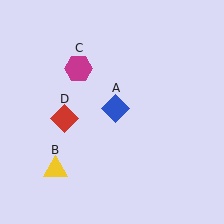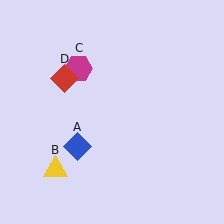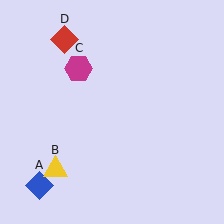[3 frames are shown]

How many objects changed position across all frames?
2 objects changed position: blue diamond (object A), red diamond (object D).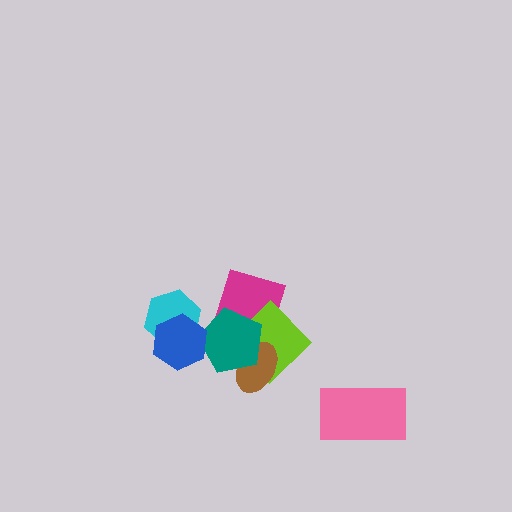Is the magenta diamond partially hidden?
Yes, it is partially covered by another shape.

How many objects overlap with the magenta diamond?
2 objects overlap with the magenta diamond.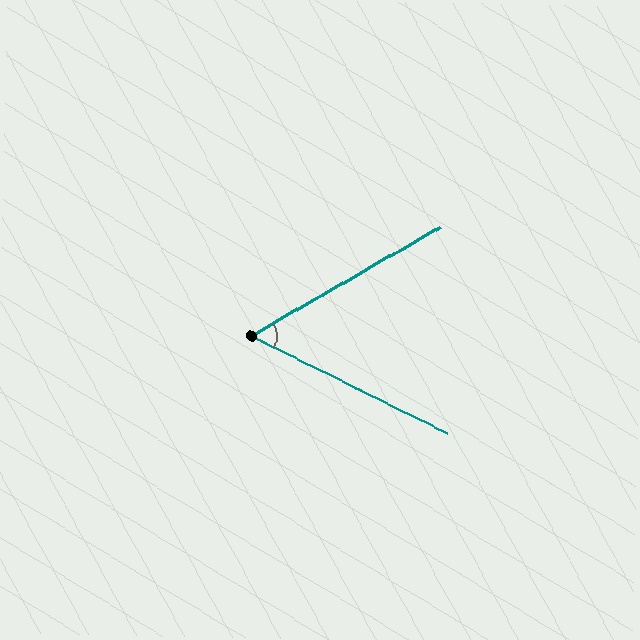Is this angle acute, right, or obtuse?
It is acute.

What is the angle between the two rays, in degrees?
Approximately 56 degrees.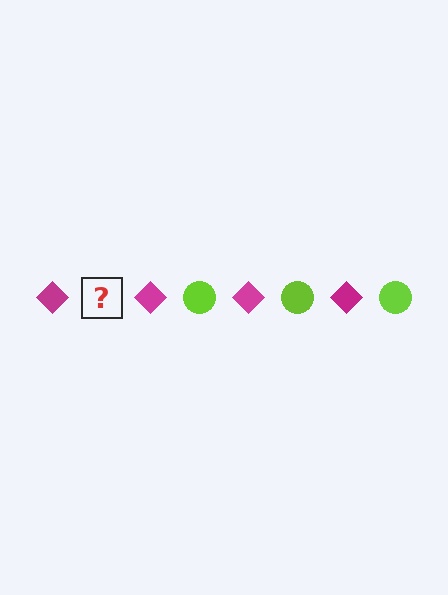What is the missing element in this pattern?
The missing element is a lime circle.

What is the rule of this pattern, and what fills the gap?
The rule is that the pattern alternates between magenta diamond and lime circle. The gap should be filled with a lime circle.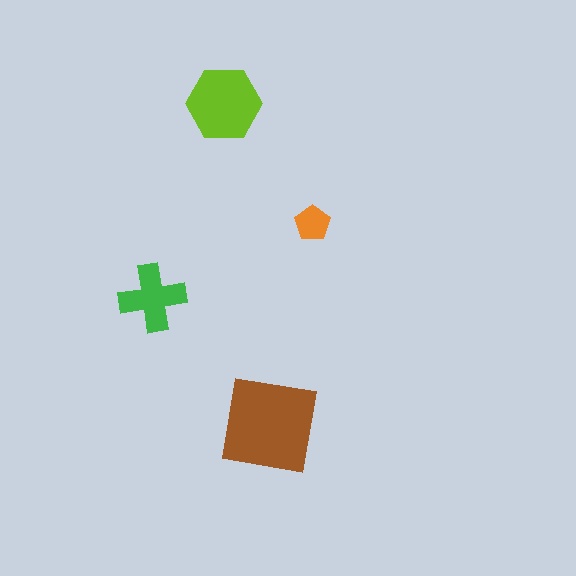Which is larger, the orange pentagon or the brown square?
The brown square.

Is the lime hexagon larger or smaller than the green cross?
Larger.